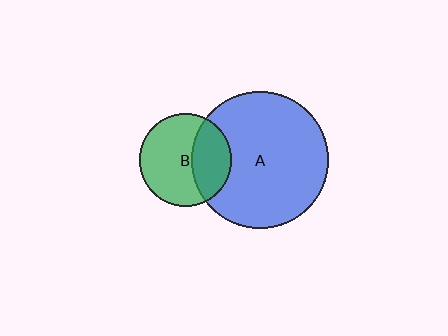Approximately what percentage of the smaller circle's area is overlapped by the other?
Approximately 35%.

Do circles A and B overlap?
Yes.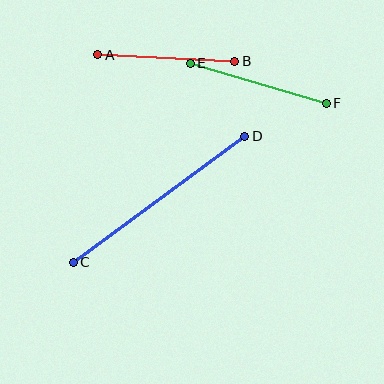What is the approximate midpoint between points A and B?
The midpoint is at approximately (166, 58) pixels.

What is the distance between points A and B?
The distance is approximately 137 pixels.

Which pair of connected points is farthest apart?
Points C and D are farthest apart.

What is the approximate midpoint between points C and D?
The midpoint is at approximately (159, 199) pixels.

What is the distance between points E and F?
The distance is approximately 141 pixels.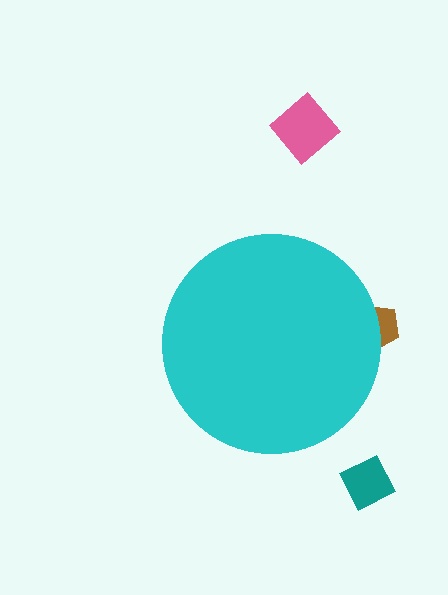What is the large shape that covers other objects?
A cyan circle.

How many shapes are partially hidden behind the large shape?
1 shape is partially hidden.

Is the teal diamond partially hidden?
No, the teal diamond is fully visible.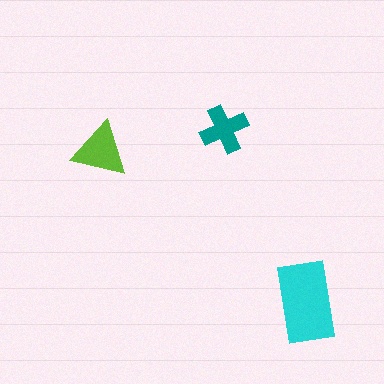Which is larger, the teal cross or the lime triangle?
The lime triangle.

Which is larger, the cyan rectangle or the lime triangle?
The cyan rectangle.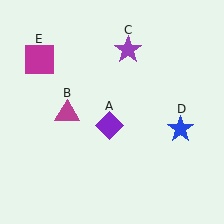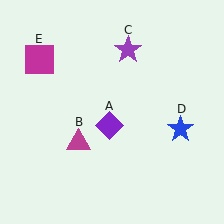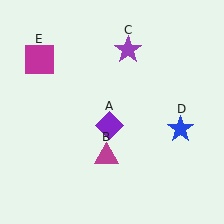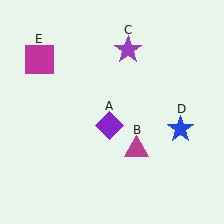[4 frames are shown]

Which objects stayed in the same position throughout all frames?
Purple diamond (object A) and purple star (object C) and blue star (object D) and magenta square (object E) remained stationary.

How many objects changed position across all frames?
1 object changed position: magenta triangle (object B).